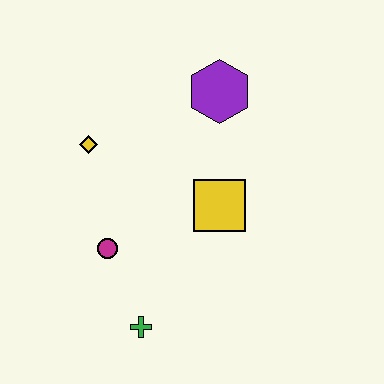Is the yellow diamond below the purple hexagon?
Yes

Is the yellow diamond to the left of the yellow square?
Yes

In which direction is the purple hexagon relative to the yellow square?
The purple hexagon is above the yellow square.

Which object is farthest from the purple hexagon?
The green cross is farthest from the purple hexagon.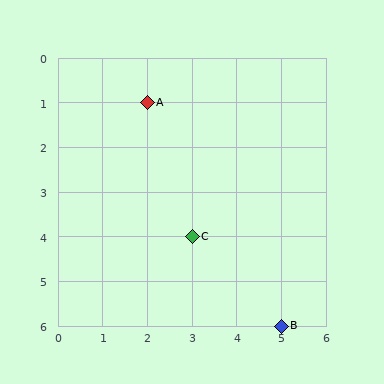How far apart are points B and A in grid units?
Points B and A are 3 columns and 5 rows apart (about 5.8 grid units diagonally).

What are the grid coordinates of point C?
Point C is at grid coordinates (3, 4).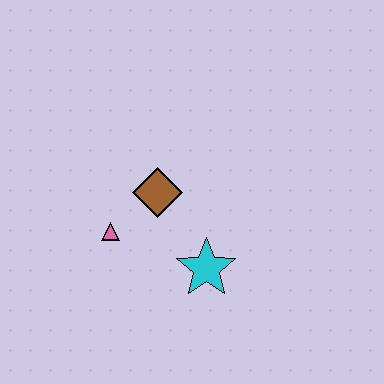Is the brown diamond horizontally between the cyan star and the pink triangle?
Yes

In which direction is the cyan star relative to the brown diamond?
The cyan star is below the brown diamond.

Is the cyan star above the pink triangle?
No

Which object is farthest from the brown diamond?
The cyan star is farthest from the brown diamond.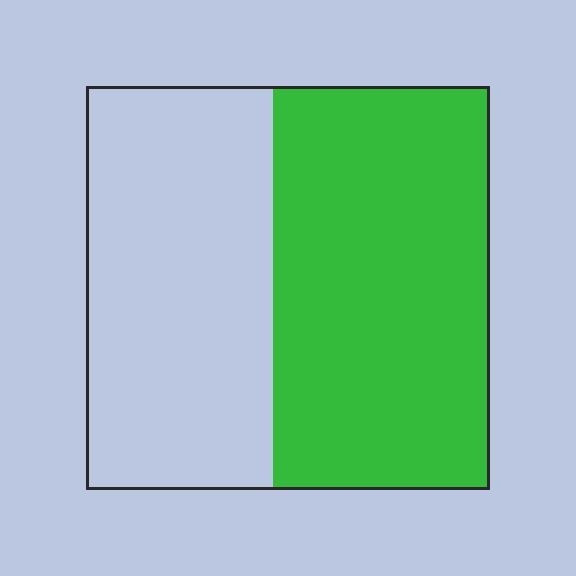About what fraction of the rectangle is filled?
About one half (1/2).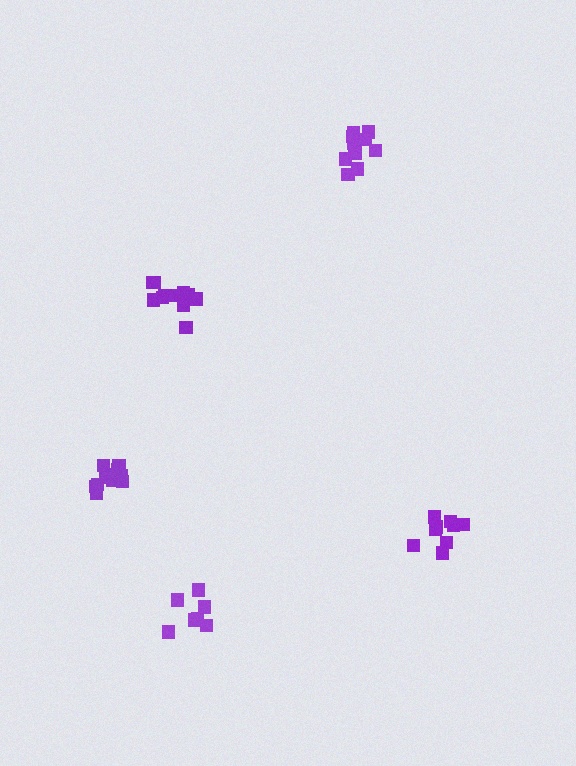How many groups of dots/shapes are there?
There are 5 groups.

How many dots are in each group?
Group 1: 11 dots, Group 2: 7 dots, Group 3: 9 dots, Group 4: 13 dots, Group 5: 11 dots (51 total).